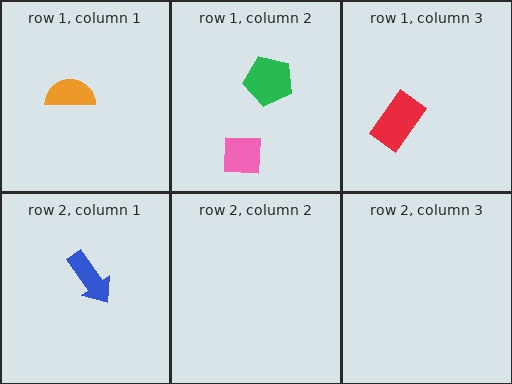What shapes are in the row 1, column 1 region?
The orange semicircle.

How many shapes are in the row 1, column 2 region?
2.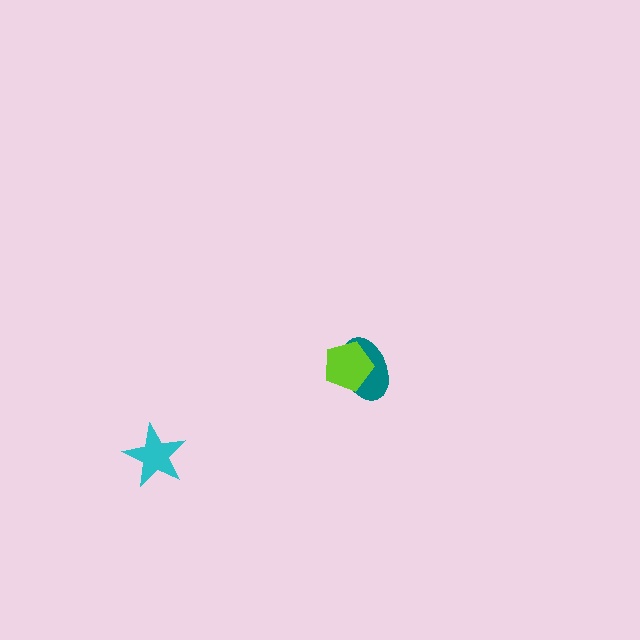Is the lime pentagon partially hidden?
No, no other shape covers it.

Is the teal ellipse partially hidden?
Yes, it is partially covered by another shape.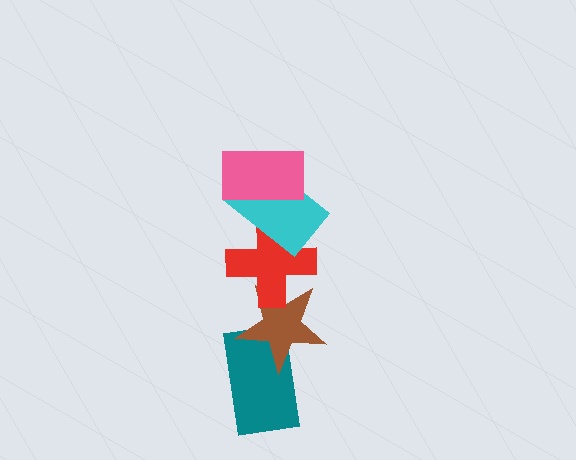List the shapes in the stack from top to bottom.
From top to bottom: the pink rectangle, the cyan rectangle, the red cross, the brown star, the teal rectangle.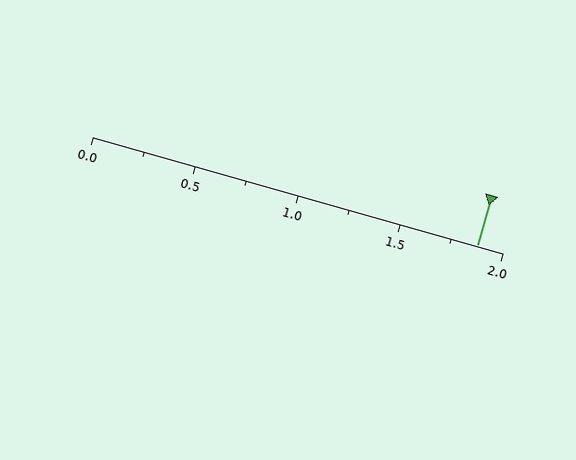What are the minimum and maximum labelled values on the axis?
The axis runs from 0.0 to 2.0.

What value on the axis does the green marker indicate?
The marker indicates approximately 1.88.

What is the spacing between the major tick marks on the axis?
The major ticks are spaced 0.5 apart.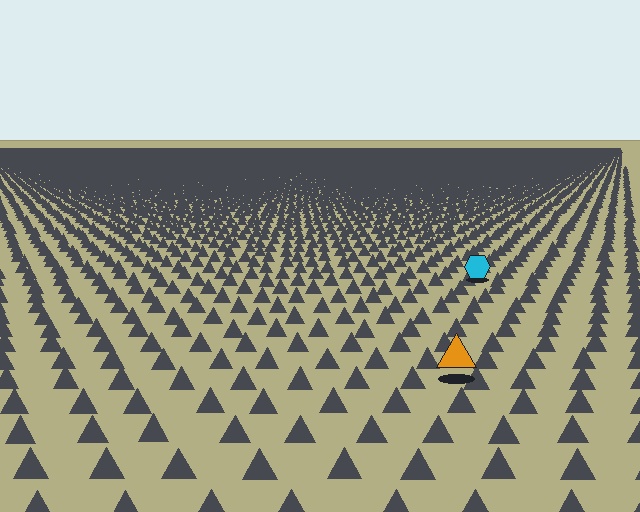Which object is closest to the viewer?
The orange triangle is closest. The texture marks near it are larger and more spread out.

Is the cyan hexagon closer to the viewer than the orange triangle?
No. The orange triangle is closer — you can tell from the texture gradient: the ground texture is coarser near it.